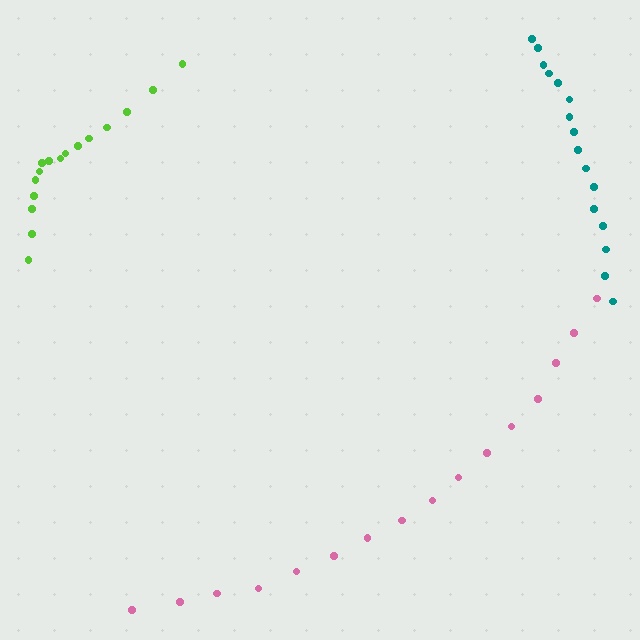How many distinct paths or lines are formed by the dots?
There are 3 distinct paths.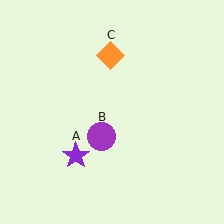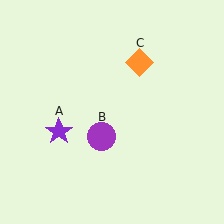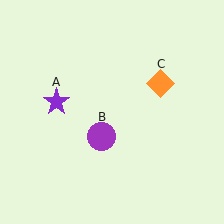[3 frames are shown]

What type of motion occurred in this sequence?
The purple star (object A), orange diamond (object C) rotated clockwise around the center of the scene.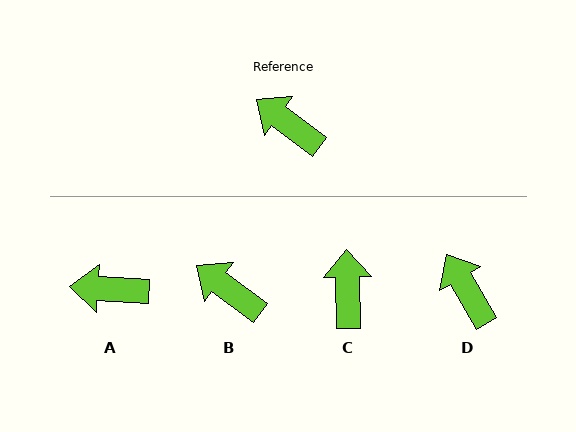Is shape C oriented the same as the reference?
No, it is off by about 53 degrees.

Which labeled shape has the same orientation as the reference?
B.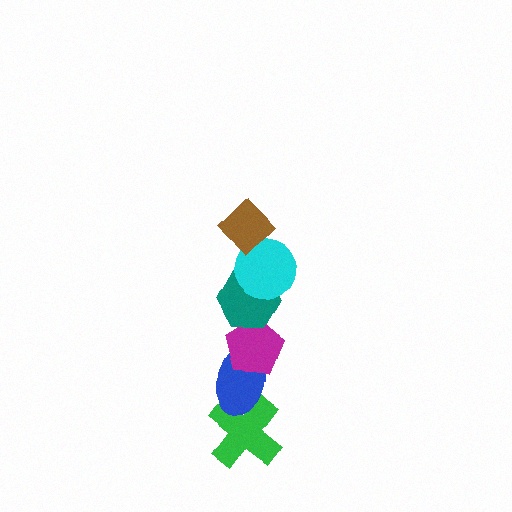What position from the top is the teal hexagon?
The teal hexagon is 3rd from the top.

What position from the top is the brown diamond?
The brown diamond is 1st from the top.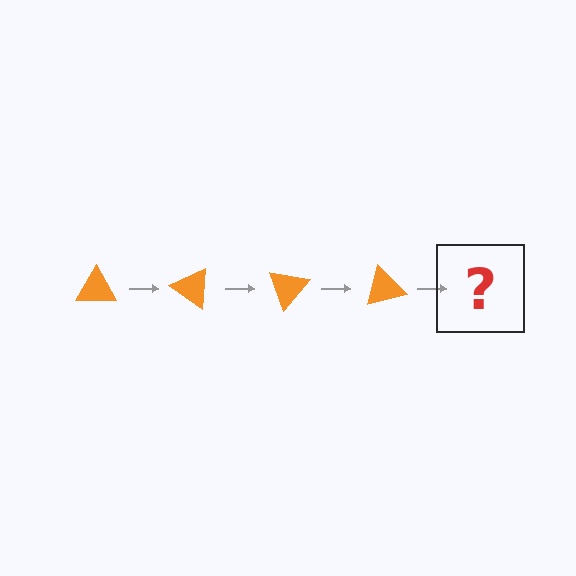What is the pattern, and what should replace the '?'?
The pattern is that the triangle rotates 35 degrees each step. The '?' should be an orange triangle rotated 140 degrees.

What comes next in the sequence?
The next element should be an orange triangle rotated 140 degrees.